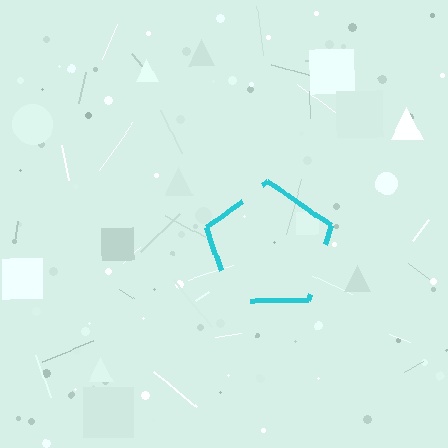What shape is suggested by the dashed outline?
The dashed outline suggests a pentagon.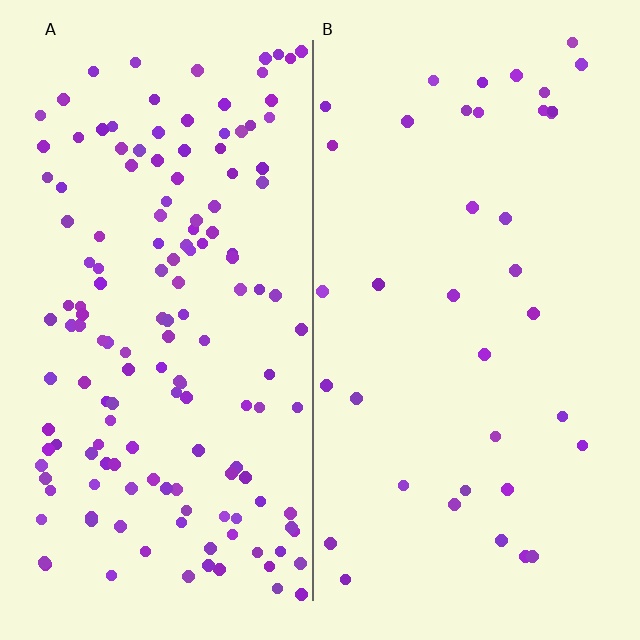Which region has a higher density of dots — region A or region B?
A (the left).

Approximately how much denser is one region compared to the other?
Approximately 4.0× — region A over region B.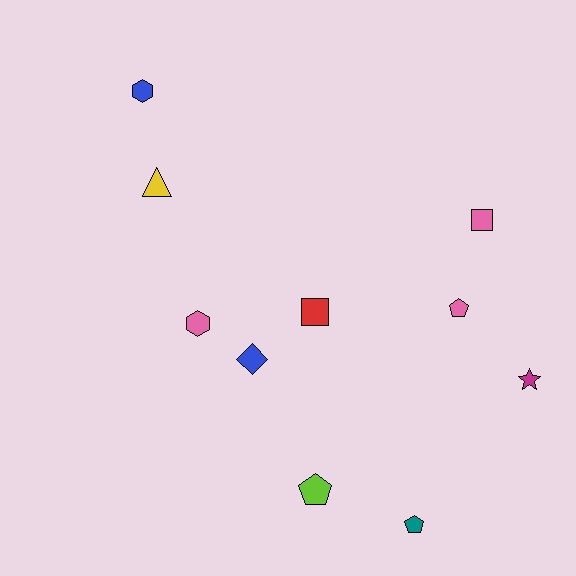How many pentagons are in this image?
There are 3 pentagons.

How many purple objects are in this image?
There are no purple objects.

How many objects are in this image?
There are 10 objects.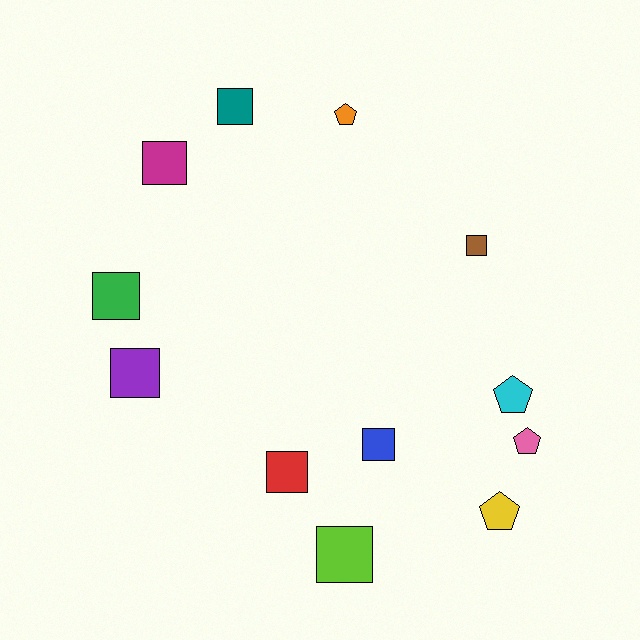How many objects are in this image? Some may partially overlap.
There are 12 objects.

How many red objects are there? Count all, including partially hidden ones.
There is 1 red object.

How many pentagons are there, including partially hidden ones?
There are 4 pentagons.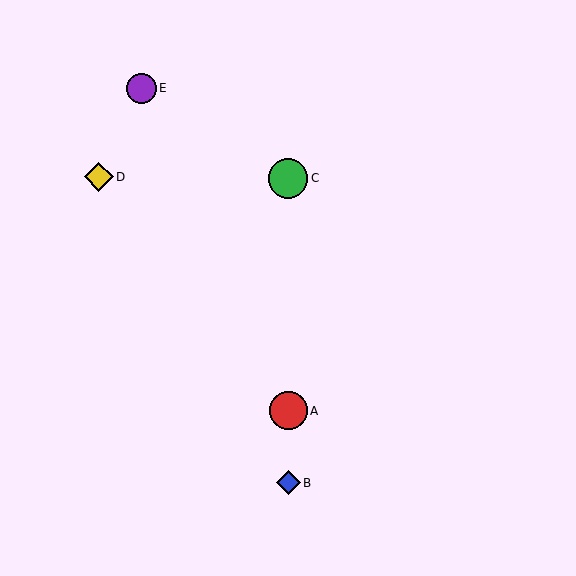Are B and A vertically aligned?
Yes, both are at x≈288.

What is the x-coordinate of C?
Object C is at x≈288.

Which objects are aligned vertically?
Objects A, B, C are aligned vertically.